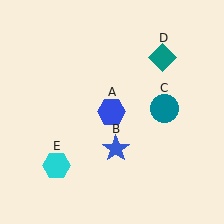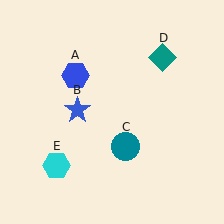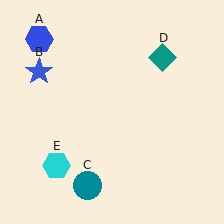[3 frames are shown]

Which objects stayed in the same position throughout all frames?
Teal diamond (object D) and cyan hexagon (object E) remained stationary.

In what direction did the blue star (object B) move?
The blue star (object B) moved up and to the left.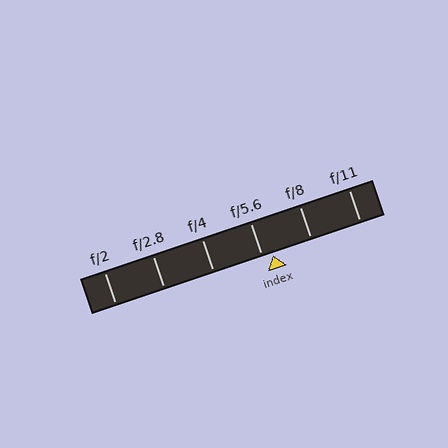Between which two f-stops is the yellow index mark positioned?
The index mark is between f/5.6 and f/8.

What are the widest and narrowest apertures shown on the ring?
The widest aperture shown is f/2 and the narrowest is f/11.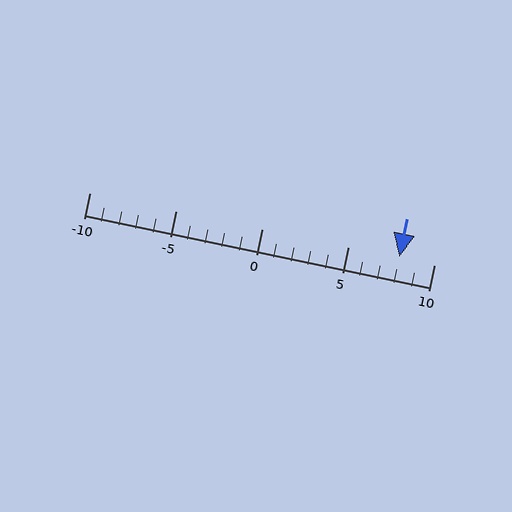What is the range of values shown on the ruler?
The ruler shows values from -10 to 10.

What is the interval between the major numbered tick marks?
The major tick marks are spaced 5 units apart.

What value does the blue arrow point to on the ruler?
The blue arrow points to approximately 8.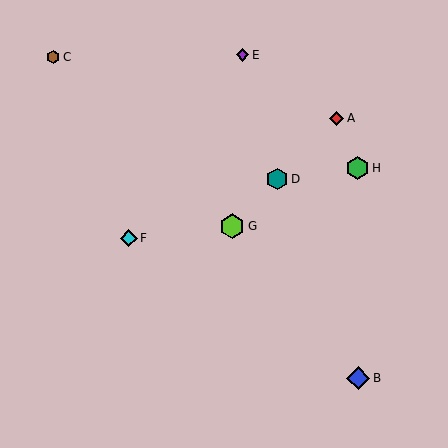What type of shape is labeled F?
Shape F is a cyan diamond.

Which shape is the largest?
The lime hexagon (labeled G) is the largest.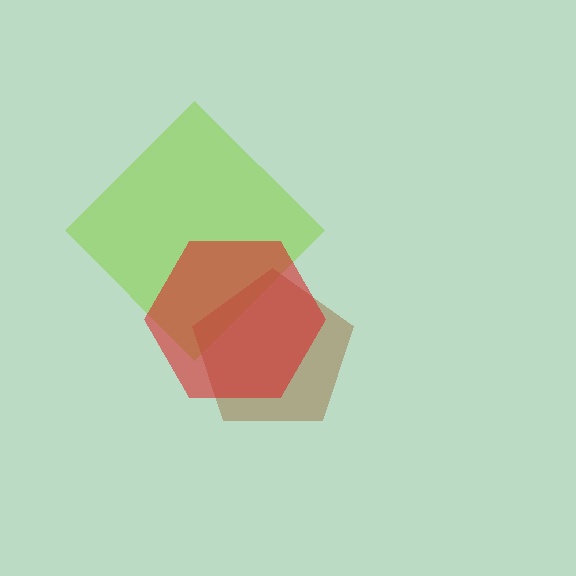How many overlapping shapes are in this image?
There are 3 overlapping shapes in the image.